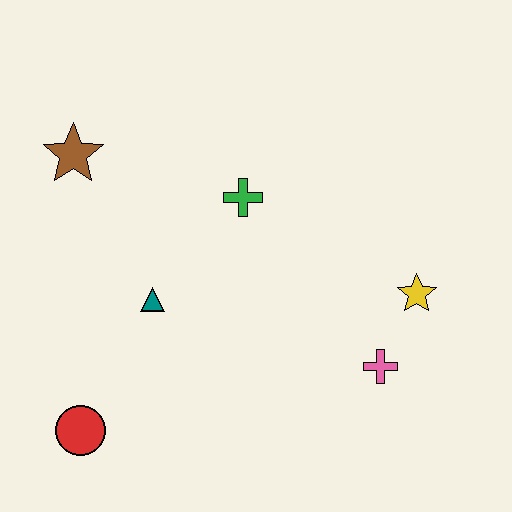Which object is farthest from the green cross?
The red circle is farthest from the green cross.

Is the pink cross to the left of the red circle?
No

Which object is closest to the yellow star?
The pink cross is closest to the yellow star.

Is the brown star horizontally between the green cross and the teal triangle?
No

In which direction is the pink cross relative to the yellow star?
The pink cross is below the yellow star.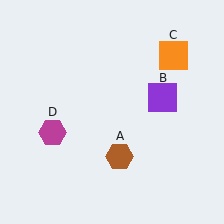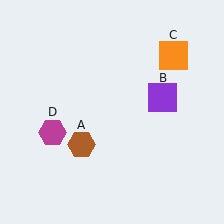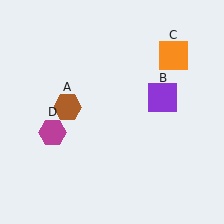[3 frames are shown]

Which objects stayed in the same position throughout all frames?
Purple square (object B) and orange square (object C) and magenta hexagon (object D) remained stationary.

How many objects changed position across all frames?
1 object changed position: brown hexagon (object A).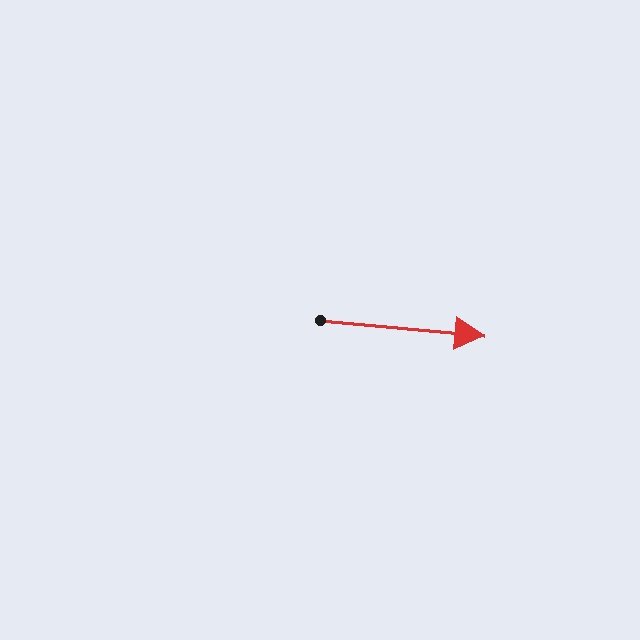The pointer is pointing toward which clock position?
Roughly 3 o'clock.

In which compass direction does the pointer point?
East.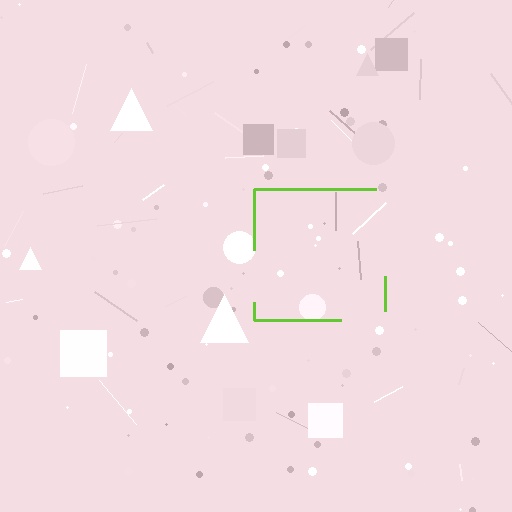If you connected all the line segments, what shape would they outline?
They would outline a square.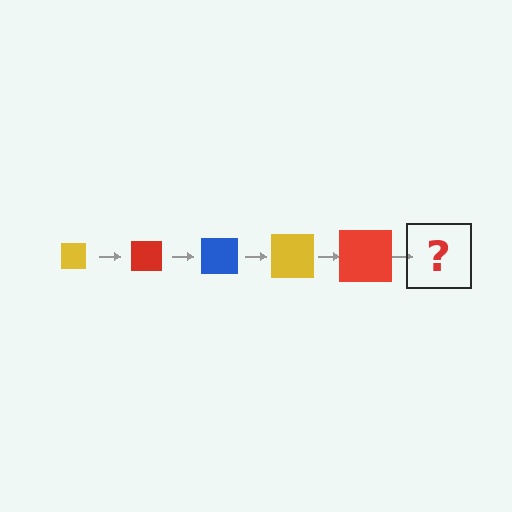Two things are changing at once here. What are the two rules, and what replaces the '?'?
The two rules are that the square grows larger each step and the color cycles through yellow, red, and blue. The '?' should be a blue square, larger than the previous one.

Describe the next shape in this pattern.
It should be a blue square, larger than the previous one.